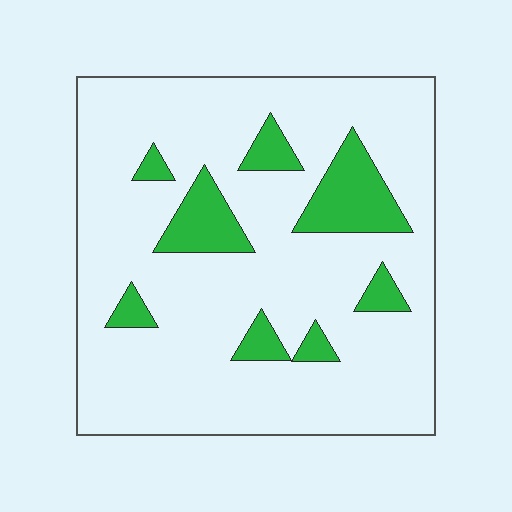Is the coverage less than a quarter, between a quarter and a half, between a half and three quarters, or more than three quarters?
Less than a quarter.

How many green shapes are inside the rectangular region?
8.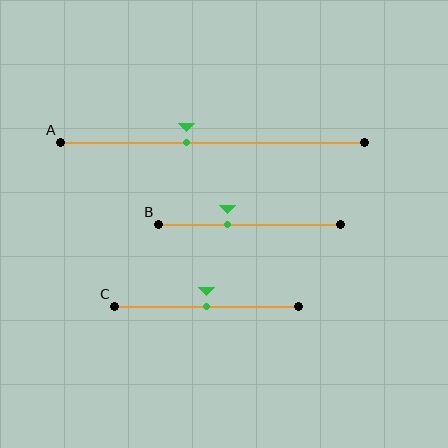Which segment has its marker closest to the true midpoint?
Segment C has its marker closest to the true midpoint.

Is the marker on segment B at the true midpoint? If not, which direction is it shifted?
No, the marker on segment B is shifted to the left by about 12% of the segment length.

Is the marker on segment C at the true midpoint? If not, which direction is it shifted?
Yes, the marker on segment C is at the true midpoint.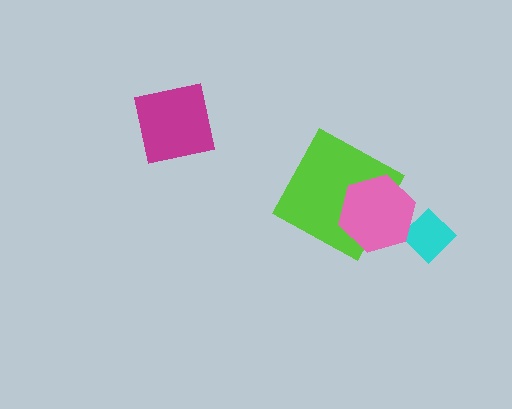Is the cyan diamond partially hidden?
Yes, it is partially covered by another shape.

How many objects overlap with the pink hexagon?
2 objects overlap with the pink hexagon.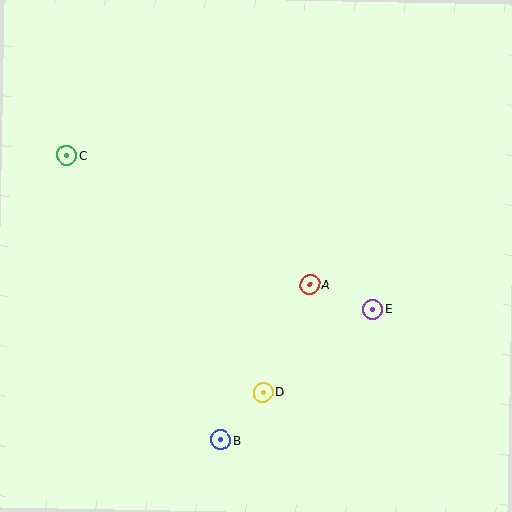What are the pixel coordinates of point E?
Point E is at (373, 309).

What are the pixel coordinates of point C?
Point C is at (67, 155).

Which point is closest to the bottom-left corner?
Point B is closest to the bottom-left corner.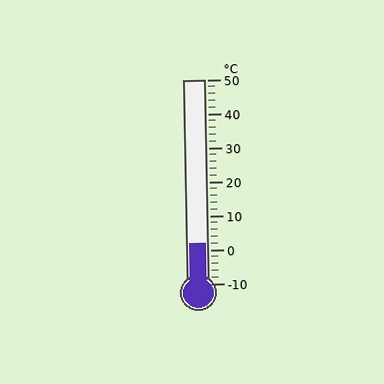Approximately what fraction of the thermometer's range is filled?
The thermometer is filled to approximately 20% of its range.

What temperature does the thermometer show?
The thermometer shows approximately 2°C.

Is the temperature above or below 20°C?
The temperature is below 20°C.